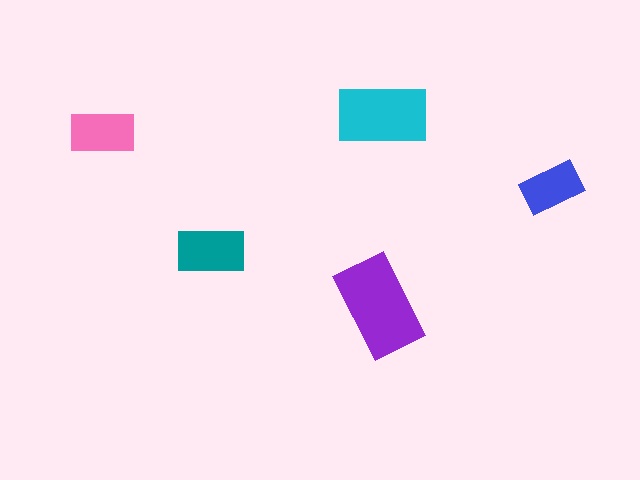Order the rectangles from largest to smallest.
the purple one, the cyan one, the teal one, the pink one, the blue one.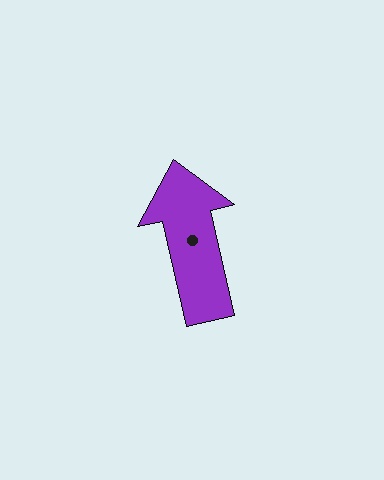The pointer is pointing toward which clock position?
Roughly 12 o'clock.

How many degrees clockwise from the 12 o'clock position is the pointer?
Approximately 347 degrees.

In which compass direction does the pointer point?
North.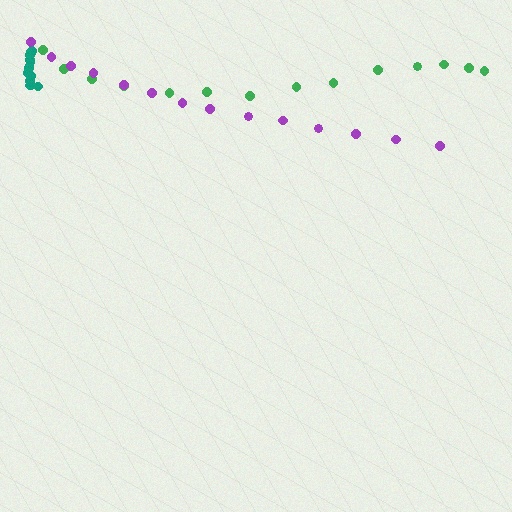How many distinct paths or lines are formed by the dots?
There are 3 distinct paths.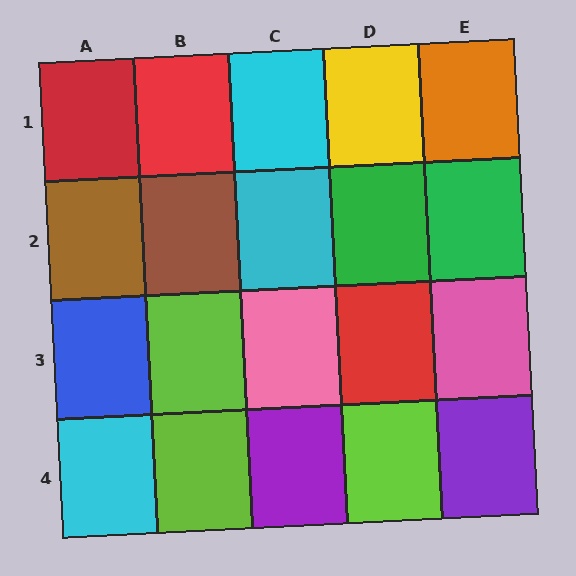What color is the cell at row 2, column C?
Cyan.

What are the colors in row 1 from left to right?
Red, red, cyan, yellow, orange.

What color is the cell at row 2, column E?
Green.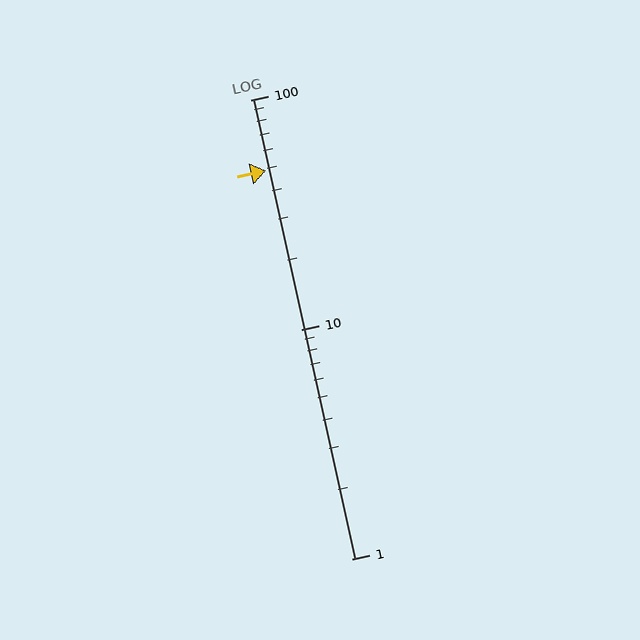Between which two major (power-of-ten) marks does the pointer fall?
The pointer is between 10 and 100.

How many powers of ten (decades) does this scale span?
The scale spans 2 decades, from 1 to 100.